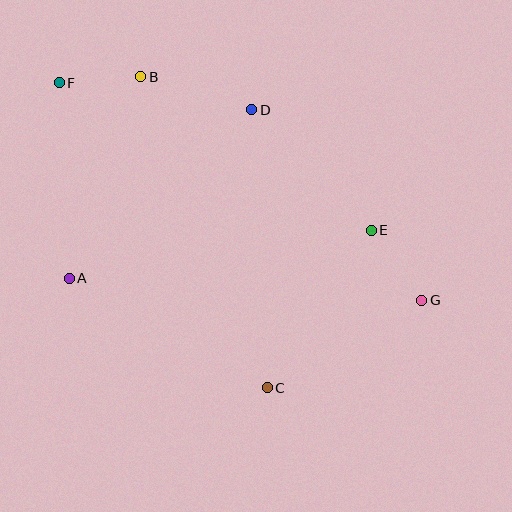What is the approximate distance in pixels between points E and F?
The distance between E and F is approximately 345 pixels.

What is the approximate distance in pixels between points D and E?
The distance between D and E is approximately 169 pixels.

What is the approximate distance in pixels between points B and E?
The distance between B and E is approximately 277 pixels.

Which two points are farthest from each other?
Points F and G are farthest from each other.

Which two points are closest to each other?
Points B and F are closest to each other.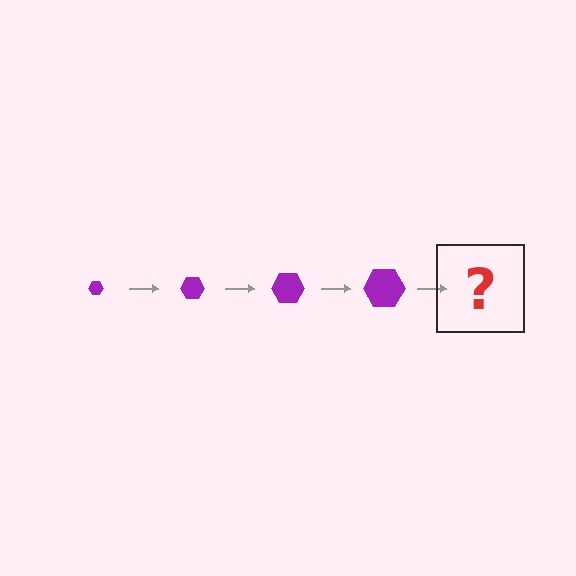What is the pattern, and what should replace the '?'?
The pattern is that the hexagon gets progressively larger each step. The '?' should be a purple hexagon, larger than the previous one.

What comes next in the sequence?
The next element should be a purple hexagon, larger than the previous one.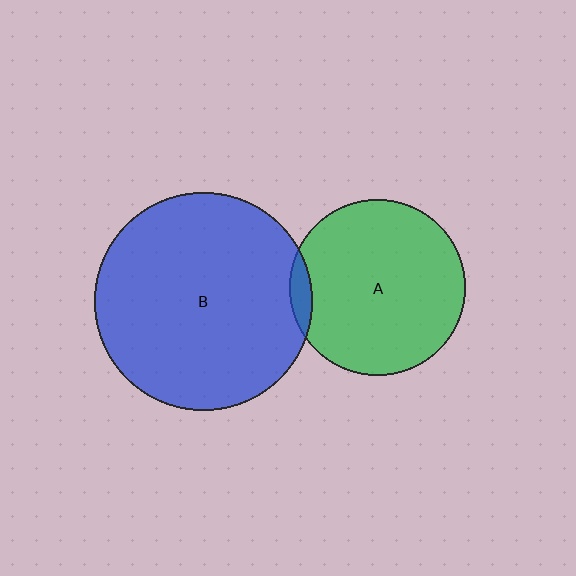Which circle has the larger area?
Circle B (blue).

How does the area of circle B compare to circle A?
Approximately 1.5 times.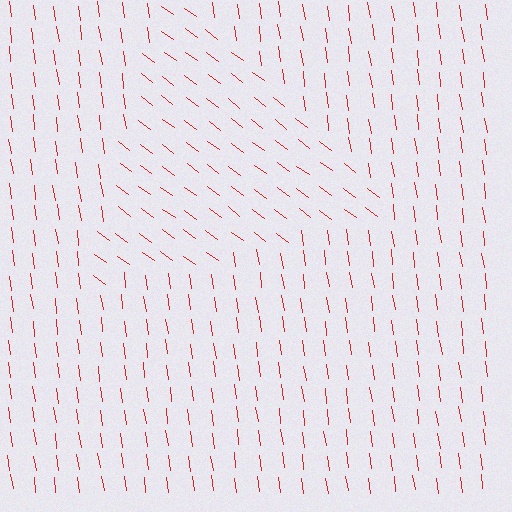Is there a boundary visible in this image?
Yes, there is a texture boundary formed by a change in line orientation.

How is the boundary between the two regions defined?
The boundary is defined purely by a change in line orientation (approximately 45 degrees difference). All lines are the same color and thickness.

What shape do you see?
I see a triangle.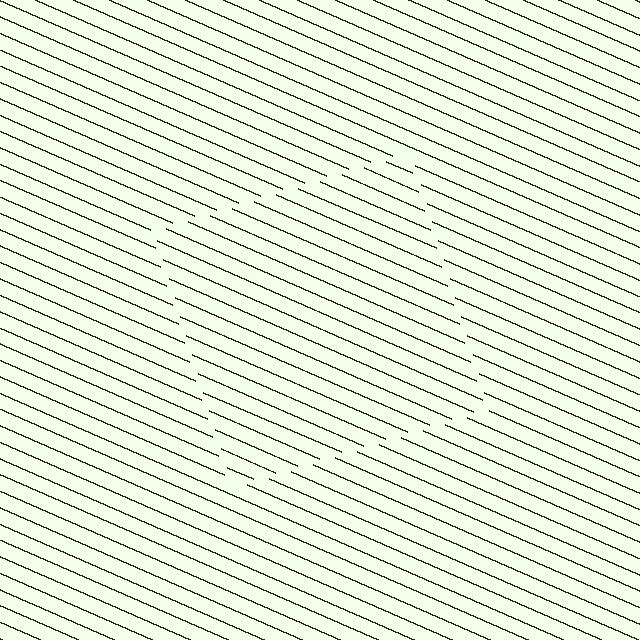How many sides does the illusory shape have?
4 sides — the line-ends trace a square.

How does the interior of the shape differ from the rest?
The interior of the shape contains the same grating, shifted by half a period — the contour is defined by the phase discontinuity where line-ends from the inner and outer gratings abut.